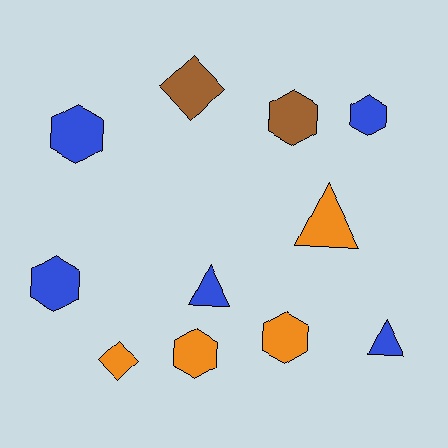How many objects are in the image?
There are 11 objects.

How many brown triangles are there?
There are no brown triangles.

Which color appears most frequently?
Blue, with 5 objects.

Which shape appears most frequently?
Hexagon, with 6 objects.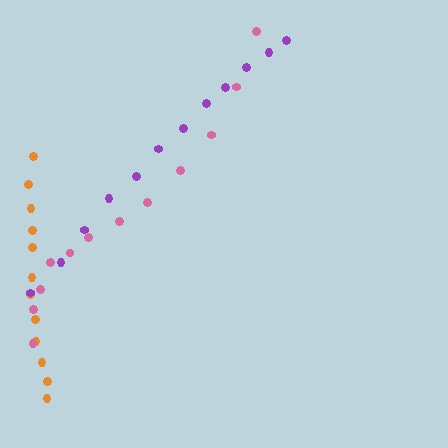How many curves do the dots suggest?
There are 3 distinct paths.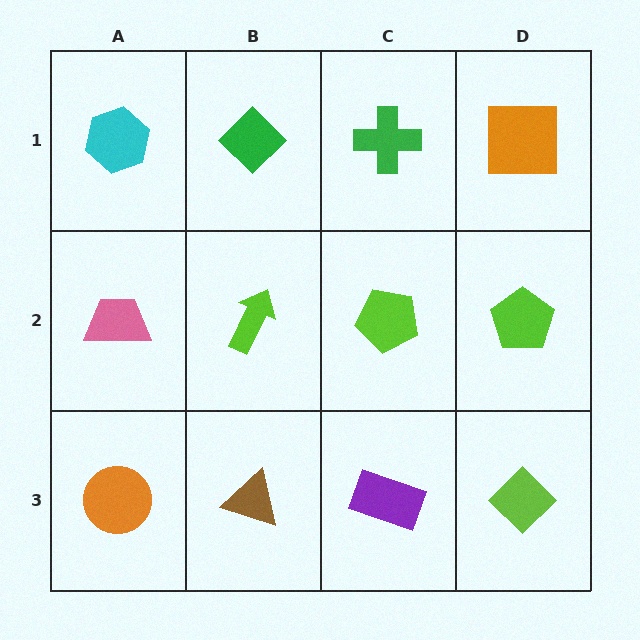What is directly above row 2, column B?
A green diamond.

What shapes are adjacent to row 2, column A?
A cyan hexagon (row 1, column A), an orange circle (row 3, column A), a lime arrow (row 2, column B).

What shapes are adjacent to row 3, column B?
A lime arrow (row 2, column B), an orange circle (row 3, column A), a purple rectangle (row 3, column C).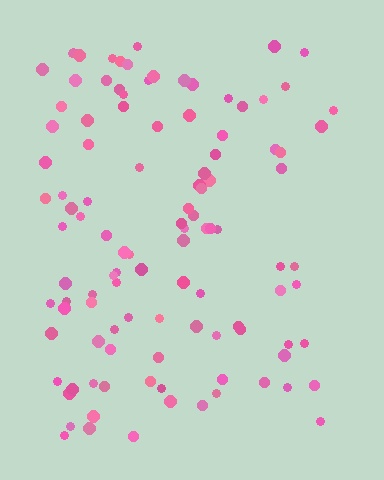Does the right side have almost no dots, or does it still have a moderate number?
Still a moderate number, just noticeably fewer than the left.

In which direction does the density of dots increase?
From right to left, with the left side densest.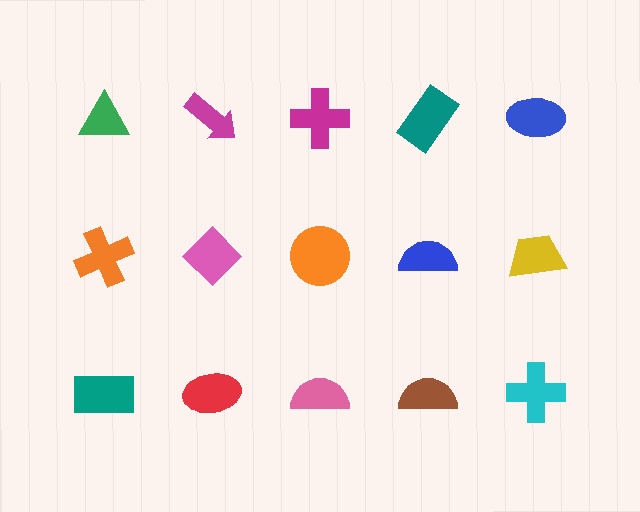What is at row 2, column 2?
A pink diamond.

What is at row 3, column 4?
A brown semicircle.